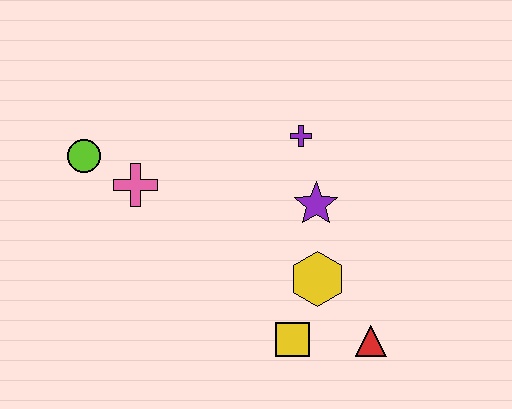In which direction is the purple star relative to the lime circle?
The purple star is to the right of the lime circle.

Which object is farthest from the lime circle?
The red triangle is farthest from the lime circle.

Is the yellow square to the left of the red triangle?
Yes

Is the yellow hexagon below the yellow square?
No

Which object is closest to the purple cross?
The purple star is closest to the purple cross.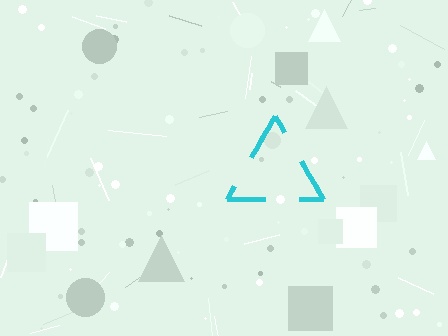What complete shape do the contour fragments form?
The contour fragments form a triangle.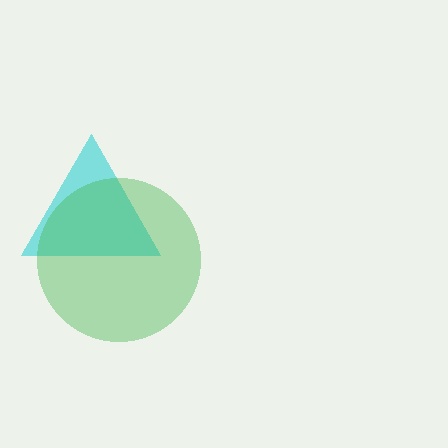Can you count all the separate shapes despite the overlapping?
Yes, there are 2 separate shapes.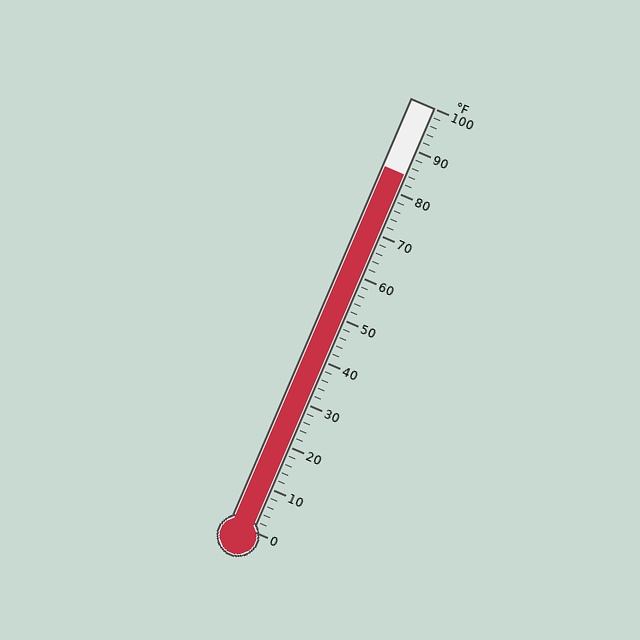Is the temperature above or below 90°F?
The temperature is below 90°F.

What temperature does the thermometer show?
The thermometer shows approximately 84°F.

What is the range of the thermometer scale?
The thermometer scale ranges from 0°F to 100°F.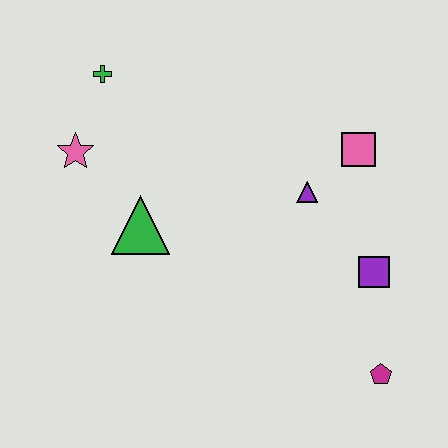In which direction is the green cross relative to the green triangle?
The green cross is above the green triangle.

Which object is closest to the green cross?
The pink star is closest to the green cross.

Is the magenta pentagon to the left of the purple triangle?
No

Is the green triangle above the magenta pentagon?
Yes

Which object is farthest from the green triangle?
The magenta pentagon is farthest from the green triangle.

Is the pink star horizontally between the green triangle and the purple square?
No